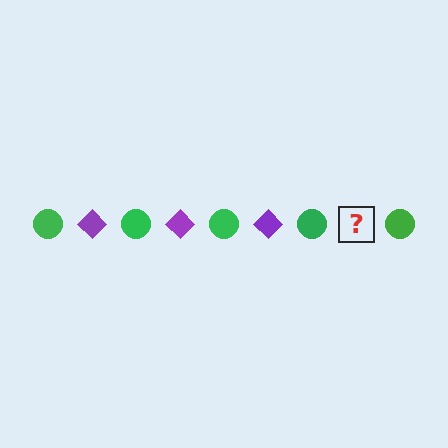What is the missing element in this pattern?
The missing element is a purple diamond.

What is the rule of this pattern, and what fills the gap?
The rule is that the pattern alternates between green circle and purple diamond. The gap should be filled with a purple diamond.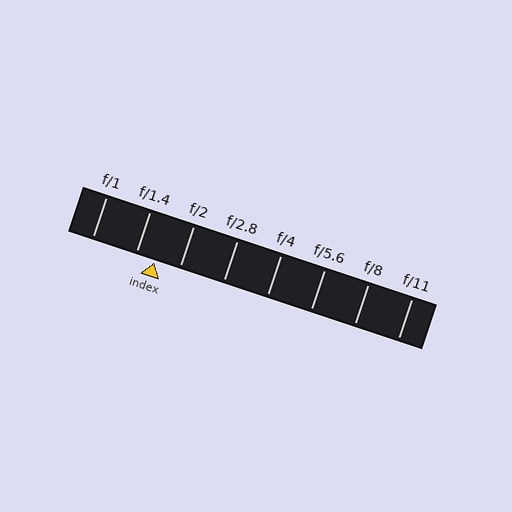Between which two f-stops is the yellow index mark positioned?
The index mark is between f/1.4 and f/2.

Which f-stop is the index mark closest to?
The index mark is closest to f/1.4.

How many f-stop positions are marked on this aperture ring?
There are 8 f-stop positions marked.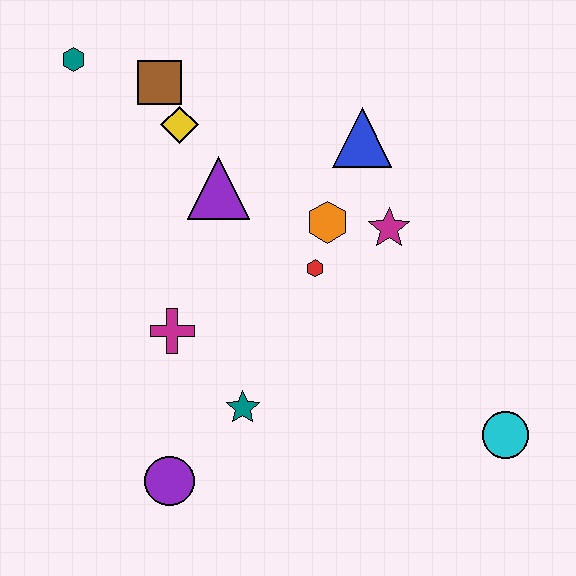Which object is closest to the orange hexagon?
The red hexagon is closest to the orange hexagon.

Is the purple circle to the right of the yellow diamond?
No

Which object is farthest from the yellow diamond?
The cyan circle is farthest from the yellow diamond.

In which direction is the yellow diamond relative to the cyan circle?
The yellow diamond is to the left of the cyan circle.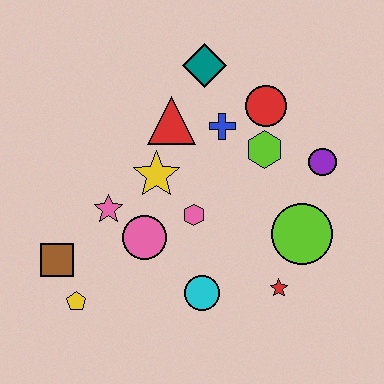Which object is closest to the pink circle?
The pink star is closest to the pink circle.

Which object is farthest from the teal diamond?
The yellow pentagon is farthest from the teal diamond.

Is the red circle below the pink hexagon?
No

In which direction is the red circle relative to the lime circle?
The red circle is above the lime circle.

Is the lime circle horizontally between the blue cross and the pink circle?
No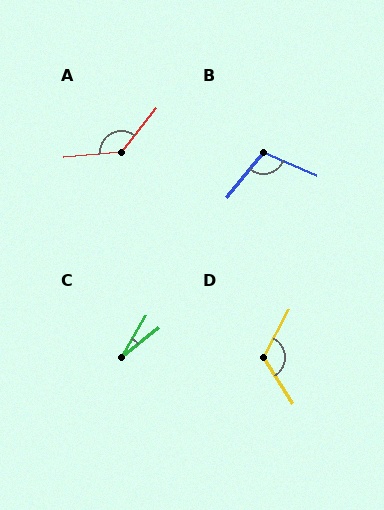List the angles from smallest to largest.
C (21°), B (106°), D (119°), A (133°).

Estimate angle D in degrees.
Approximately 119 degrees.